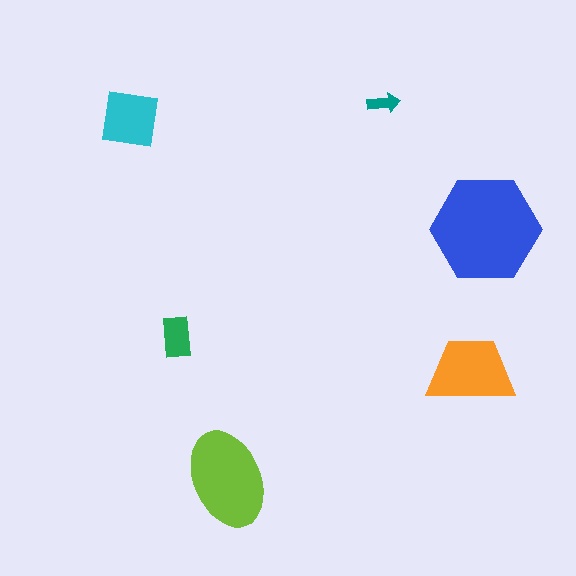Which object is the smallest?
The teal arrow.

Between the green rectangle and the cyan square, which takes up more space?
The cyan square.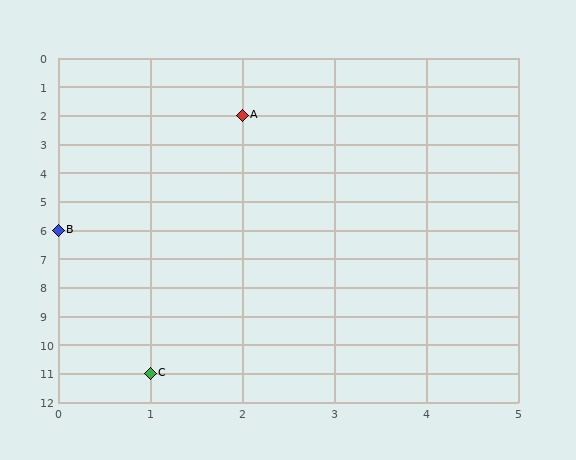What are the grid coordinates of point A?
Point A is at grid coordinates (2, 2).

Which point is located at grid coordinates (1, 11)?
Point C is at (1, 11).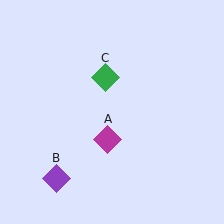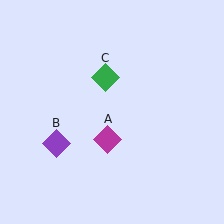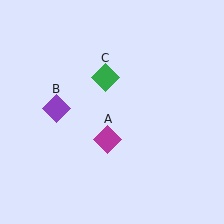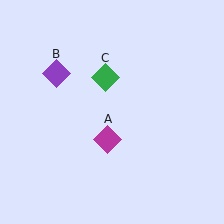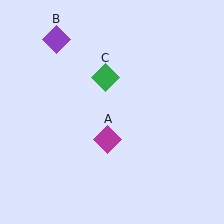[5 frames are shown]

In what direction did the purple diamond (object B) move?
The purple diamond (object B) moved up.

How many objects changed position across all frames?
1 object changed position: purple diamond (object B).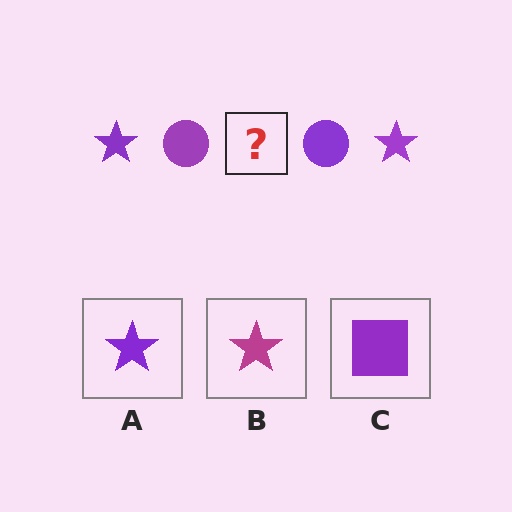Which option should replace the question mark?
Option A.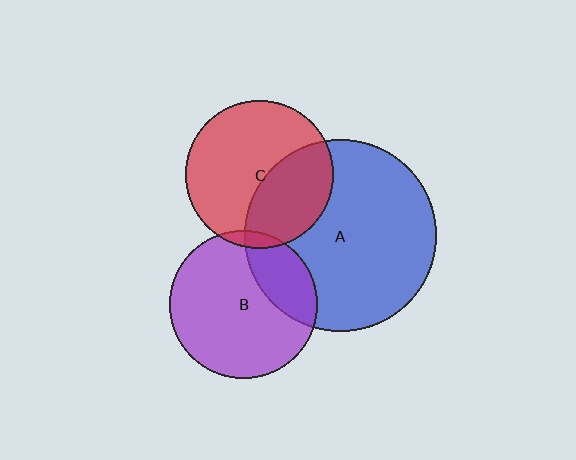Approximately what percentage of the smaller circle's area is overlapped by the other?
Approximately 40%.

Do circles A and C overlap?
Yes.